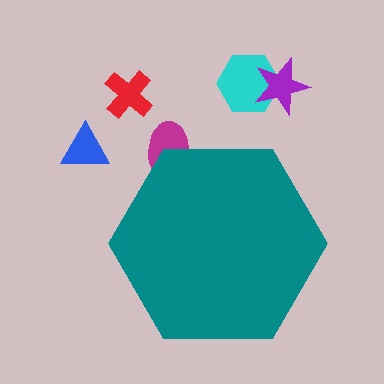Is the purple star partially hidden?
No, the purple star is fully visible.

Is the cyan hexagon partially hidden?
No, the cyan hexagon is fully visible.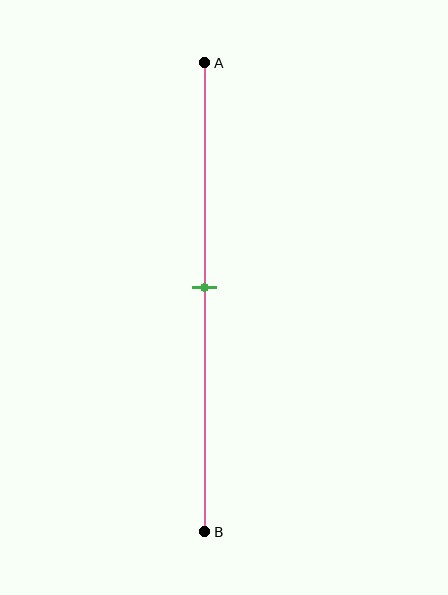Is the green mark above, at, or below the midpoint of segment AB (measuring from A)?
The green mark is approximately at the midpoint of segment AB.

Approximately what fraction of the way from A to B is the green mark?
The green mark is approximately 50% of the way from A to B.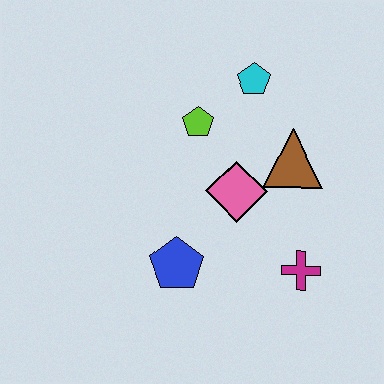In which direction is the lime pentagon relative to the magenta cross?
The lime pentagon is above the magenta cross.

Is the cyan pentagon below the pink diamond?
No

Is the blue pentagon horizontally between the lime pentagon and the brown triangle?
No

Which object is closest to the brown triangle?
The pink diamond is closest to the brown triangle.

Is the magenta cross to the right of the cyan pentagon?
Yes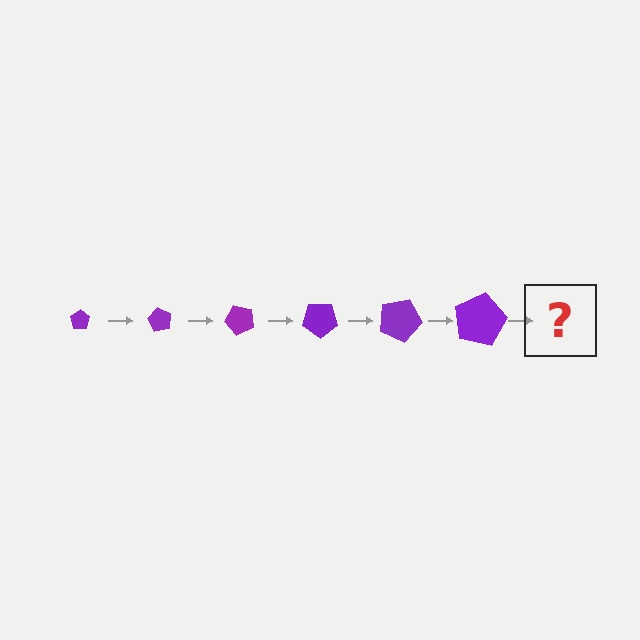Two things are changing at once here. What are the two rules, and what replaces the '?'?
The two rules are that the pentagon grows larger each step and it rotates 60 degrees each step. The '?' should be a pentagon, larger than the previous one and rotated 360 degrees from the start.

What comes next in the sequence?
The next element should be a pentagon, larger than the previous one and rotated 360 degrees from the start.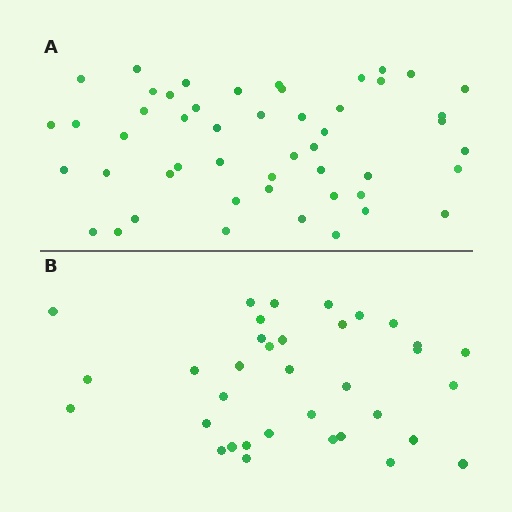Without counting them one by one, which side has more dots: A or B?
Region A (the top region) has more dots.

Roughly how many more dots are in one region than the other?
Region A has approximately 15 more dots than region B.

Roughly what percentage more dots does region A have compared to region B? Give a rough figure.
About 45% more.